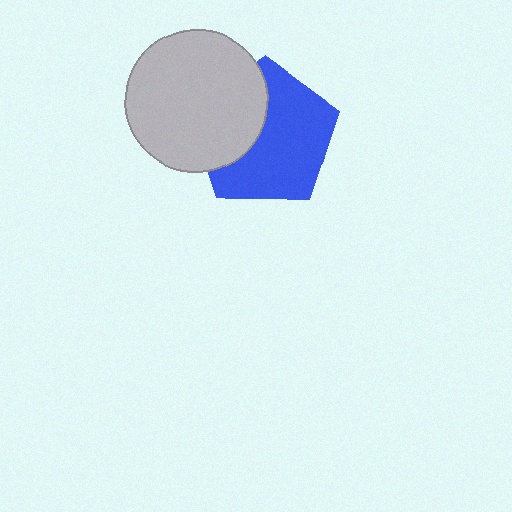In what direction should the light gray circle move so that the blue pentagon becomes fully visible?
The light gray circle should move left. That is the shortest direction to clear the overlap and leave the blue pentagon fully visible.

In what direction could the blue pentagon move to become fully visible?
The blue pentagon could move right. That would shift it out from behind the light gray circle entirely.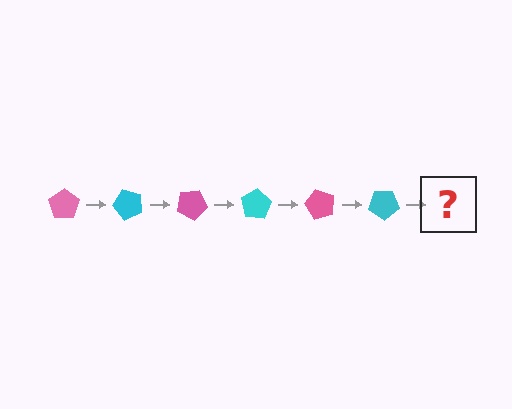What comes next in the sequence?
The next element should be a pink pentagon, rotated 300 degrees from the start.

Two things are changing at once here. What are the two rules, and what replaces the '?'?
The two rules are that it rotates 50 degrees each step and the color cycles through pink and cyan. The '?' should be a pink pentagon, rotated 300 degrees from the start.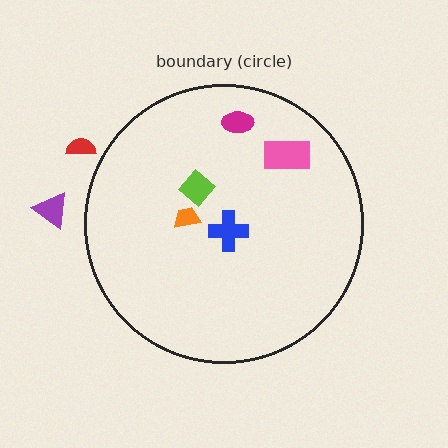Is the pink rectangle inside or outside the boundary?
Inside.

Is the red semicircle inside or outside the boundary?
Outside.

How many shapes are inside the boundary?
5 inside, 2 outside.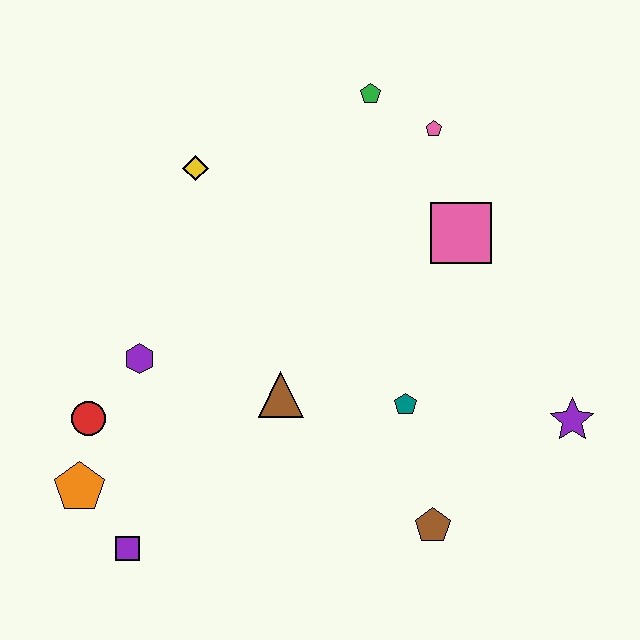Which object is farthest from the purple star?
The orange pentagon is farthest from the purple star.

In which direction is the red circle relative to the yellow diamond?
The red circle is below the yellow diamond.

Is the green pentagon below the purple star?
No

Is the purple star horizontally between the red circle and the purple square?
No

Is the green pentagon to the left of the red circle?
No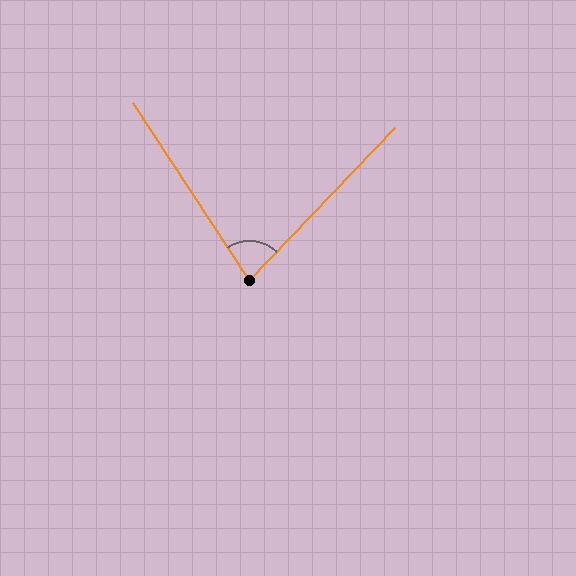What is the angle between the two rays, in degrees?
Approximately 77 degrees.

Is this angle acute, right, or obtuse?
It is acute.